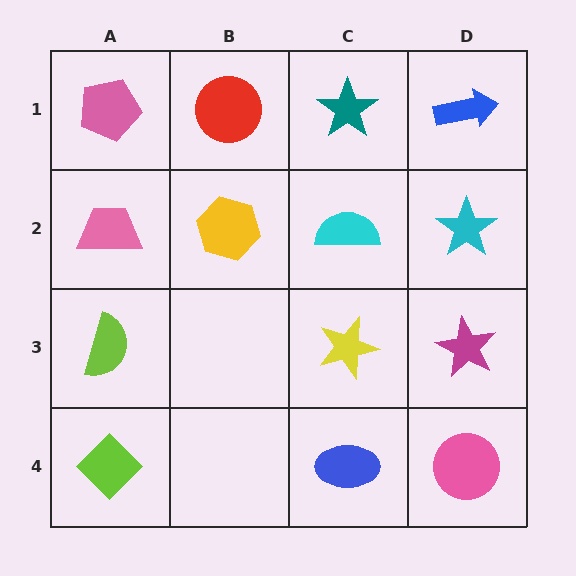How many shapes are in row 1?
4 shapes.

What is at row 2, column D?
A cyan star.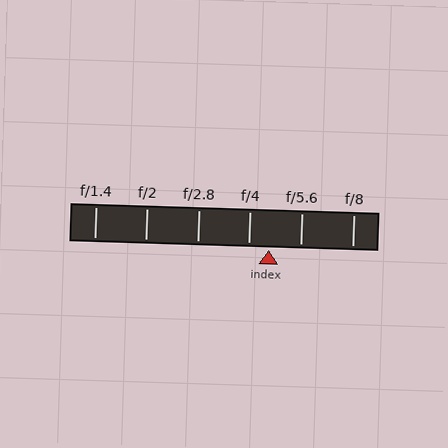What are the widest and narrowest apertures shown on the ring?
The widest aperture shown is f/1.4 and the narrowest is f/8.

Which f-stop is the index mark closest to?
The index mark is closest to f/4.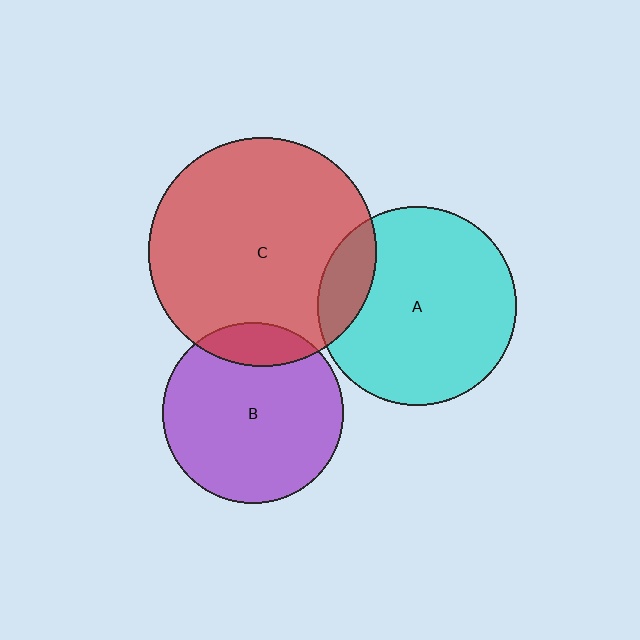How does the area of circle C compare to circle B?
Approximately 1.6 times.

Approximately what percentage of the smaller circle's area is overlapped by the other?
Approximately 15%.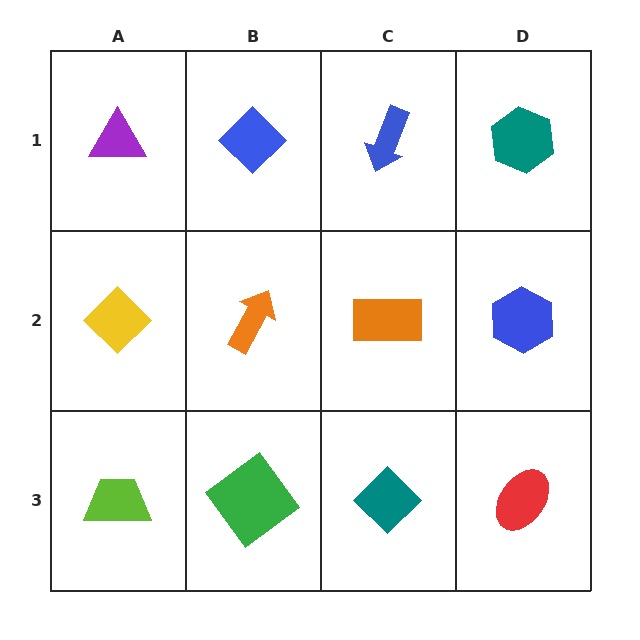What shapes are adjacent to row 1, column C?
An orange rectangle (row 2, column C), a blue diamond (row 1, column B), a teal hexagon (row 1, column D).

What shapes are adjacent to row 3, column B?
An orange arrow (row 2, column B), a lime trapezoid (row 3, column A), a teal diamond (row 3, column C).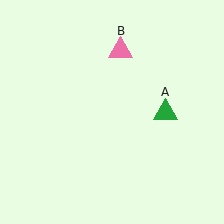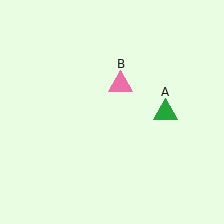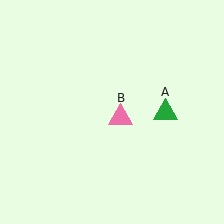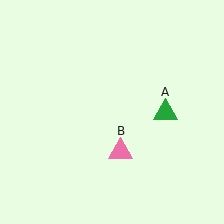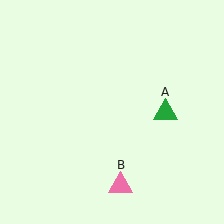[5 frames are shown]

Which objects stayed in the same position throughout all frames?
Green triangle (object A) remained stationary.